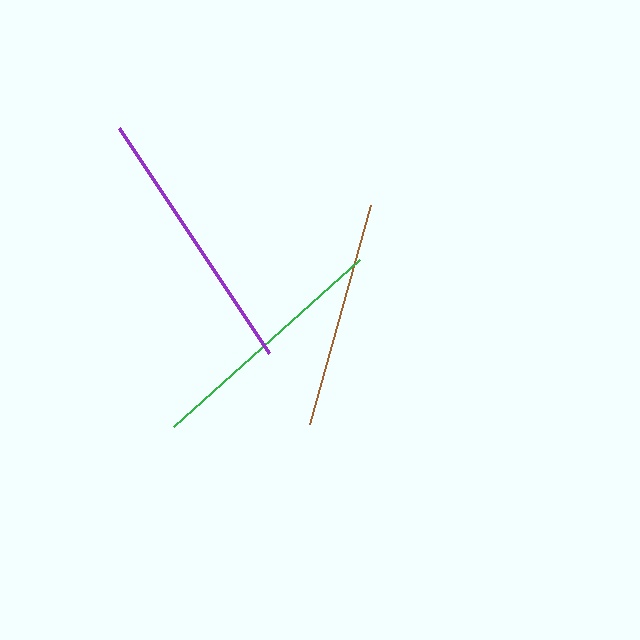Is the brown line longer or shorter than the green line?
The green line is longer than the brown line.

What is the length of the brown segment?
The brown segment is approximately 228 pixels long.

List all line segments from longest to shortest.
From longest to shortest: purple, green, brown.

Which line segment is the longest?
The purple line is the longest at approximately 270 pixels.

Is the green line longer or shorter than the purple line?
The purple line is longer than the green line.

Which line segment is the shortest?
The brown line is the shortest at approximately 228 pixels.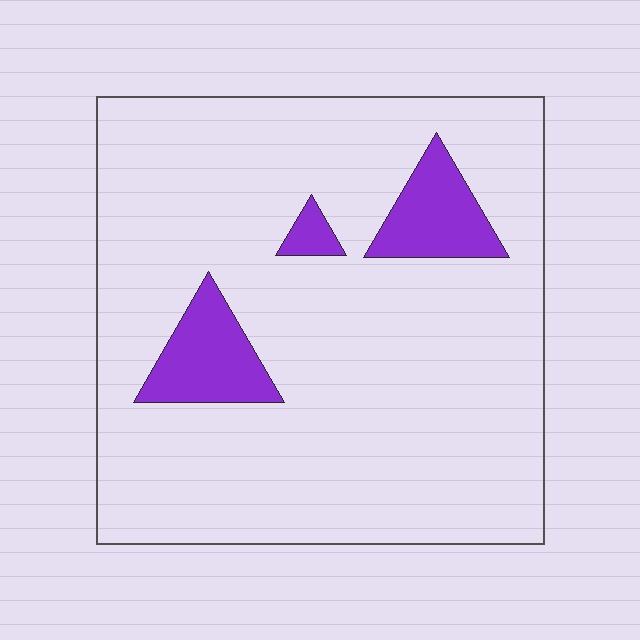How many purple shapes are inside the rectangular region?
3.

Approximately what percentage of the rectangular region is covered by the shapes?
Approximately 10%.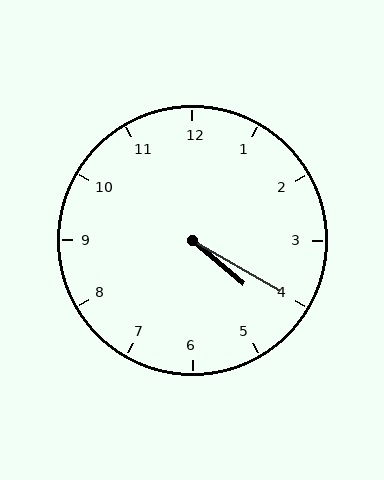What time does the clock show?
4:20.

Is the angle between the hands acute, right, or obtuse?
It is acute.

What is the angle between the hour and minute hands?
Approximately 10 degrees.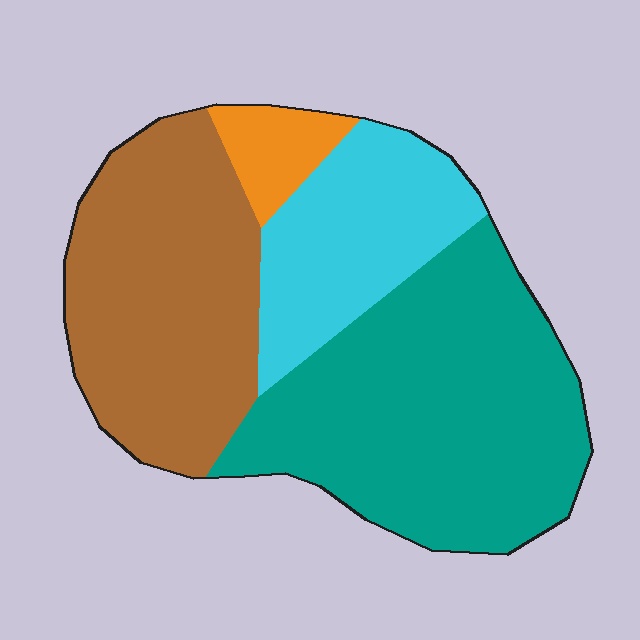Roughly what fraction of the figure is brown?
Brown covers roughly 35% of the figure.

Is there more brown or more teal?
Teal.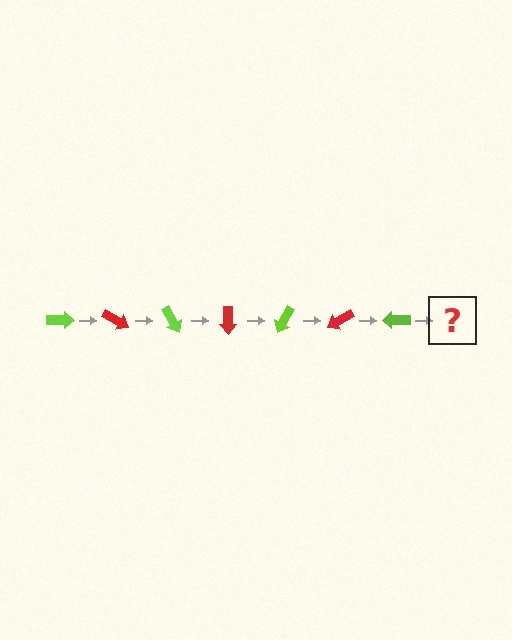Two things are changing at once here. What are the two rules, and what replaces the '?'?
The two rules are that it rotates 30 degrees each step and the color cycles through lime and red. The '?' should be a red arrow, rotated 210 degrees from the start.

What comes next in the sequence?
The next element should be a red arrow, rotated 210 degrees from the start.